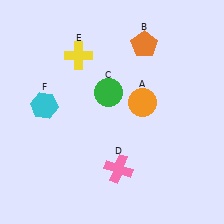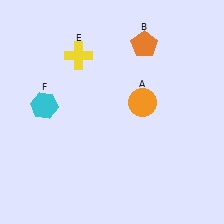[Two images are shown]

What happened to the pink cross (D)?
The pink cross (D) was removed in Image 2. It was in the bottom-right area of Image 1.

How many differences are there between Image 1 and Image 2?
There are 2 differences between the two images.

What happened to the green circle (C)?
The green circle (C) was removed in Image 2. It was in the top-left area of Image 1.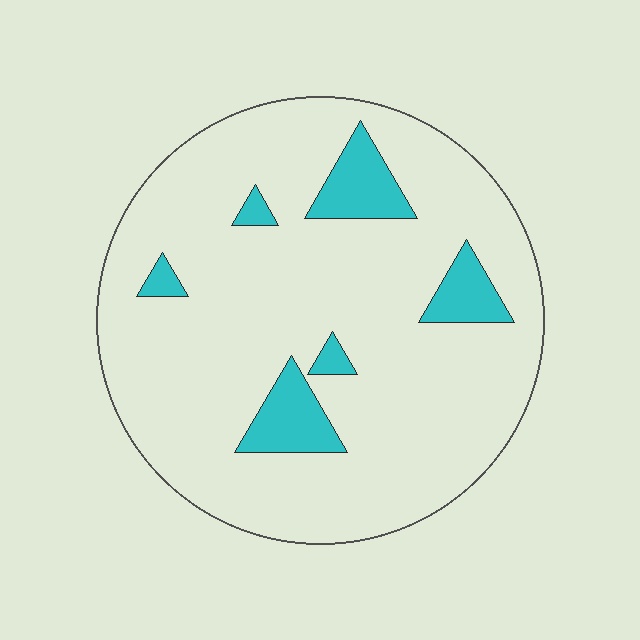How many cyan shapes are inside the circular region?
6.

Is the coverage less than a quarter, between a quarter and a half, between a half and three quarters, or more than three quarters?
Less than a quarter.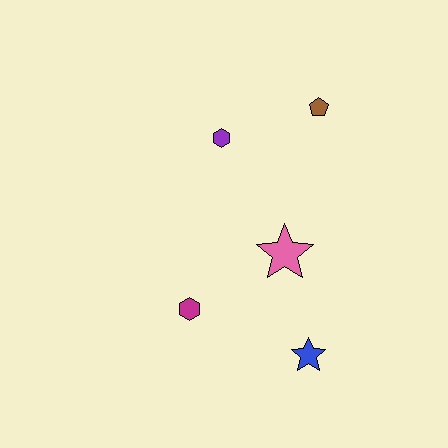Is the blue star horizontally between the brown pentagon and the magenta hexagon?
Yes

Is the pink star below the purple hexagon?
Yes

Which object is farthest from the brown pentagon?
The blue star is farthest from the brown pentagon.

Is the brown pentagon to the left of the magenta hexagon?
No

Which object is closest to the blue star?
The pink star is closest to the blue star.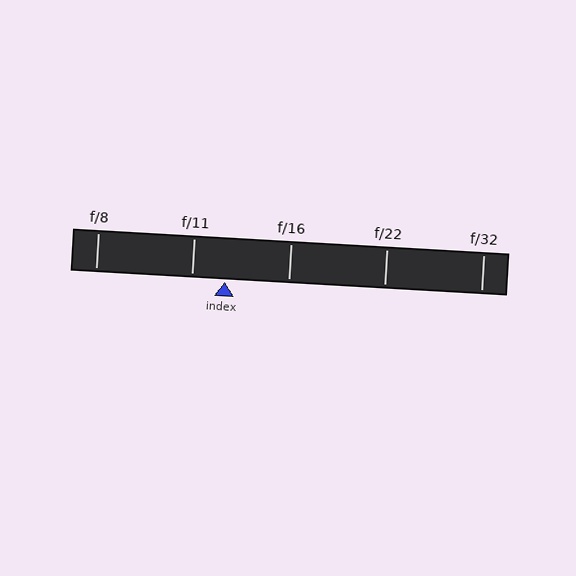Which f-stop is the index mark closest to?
The index mark is closest to f/11.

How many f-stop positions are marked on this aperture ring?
There are 5 f-stop positions marked.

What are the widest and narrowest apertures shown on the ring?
The widest aperture shown is f/8 and the narrowest is f/32.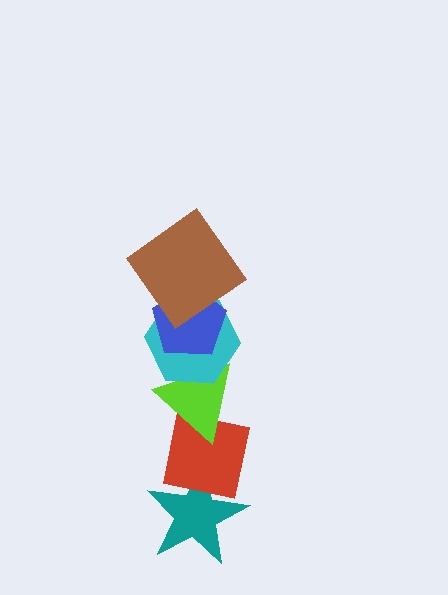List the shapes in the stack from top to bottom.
From top to bottom: the brown diamond, the blue pentagon, the cyan hexagon, the lime triangle, the red square, the teal star.